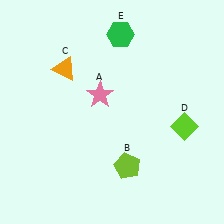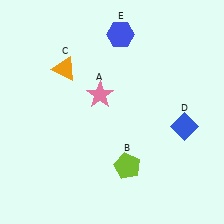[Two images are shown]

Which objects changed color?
D changed from lime to blue. E changed from green to blue.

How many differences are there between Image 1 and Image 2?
There are 2 differences between the two images.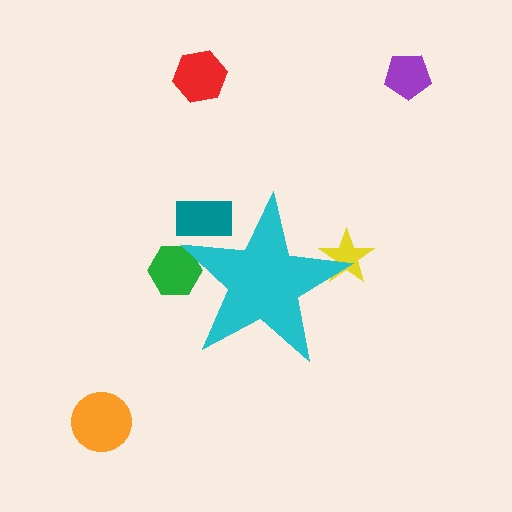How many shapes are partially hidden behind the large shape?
3 shapes are partially hidden.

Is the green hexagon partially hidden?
Yes, the green hexagon is partially hidden behind the cyan star.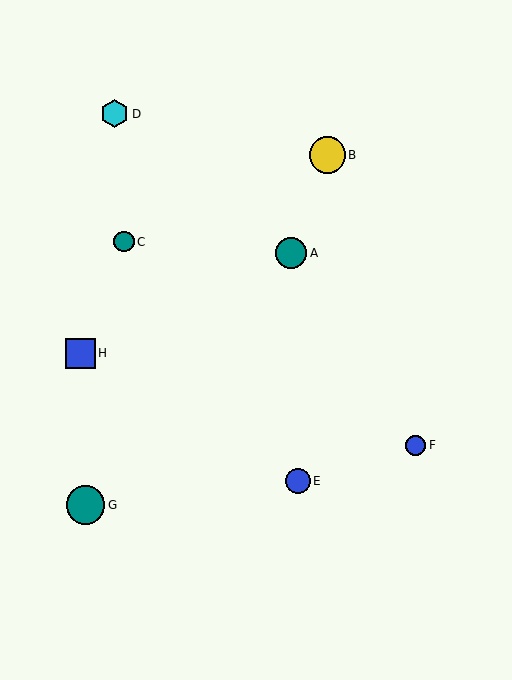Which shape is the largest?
The teal circle (labeled G) is the largest.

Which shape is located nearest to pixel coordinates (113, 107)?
The cyan hexagon (labeled D) at (115, 114) is nearest to that location.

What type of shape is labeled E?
Shape E is a blue circle.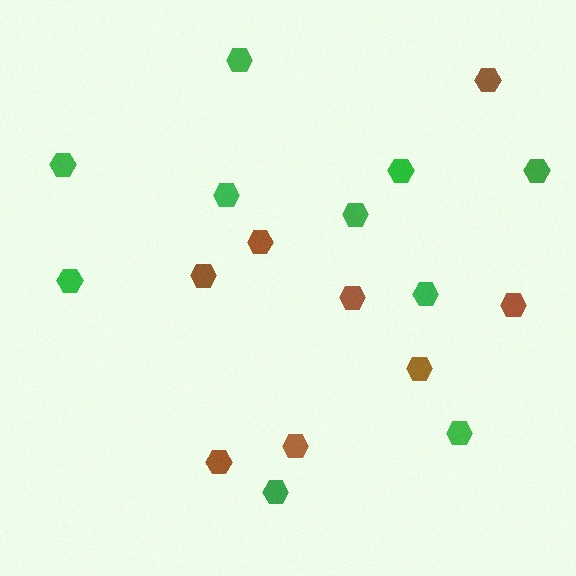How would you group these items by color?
There are 2 groups: one group of brown hexagons (8) and one group of green hexagons (10).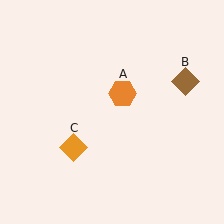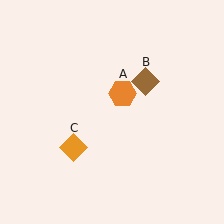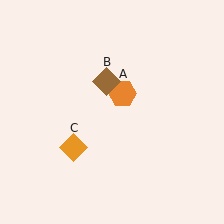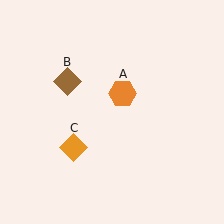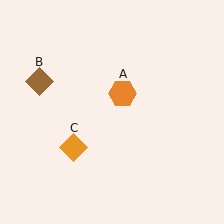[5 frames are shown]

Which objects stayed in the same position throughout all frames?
Orange hexagon (object A) and orange diamond (object C) remained stationary.